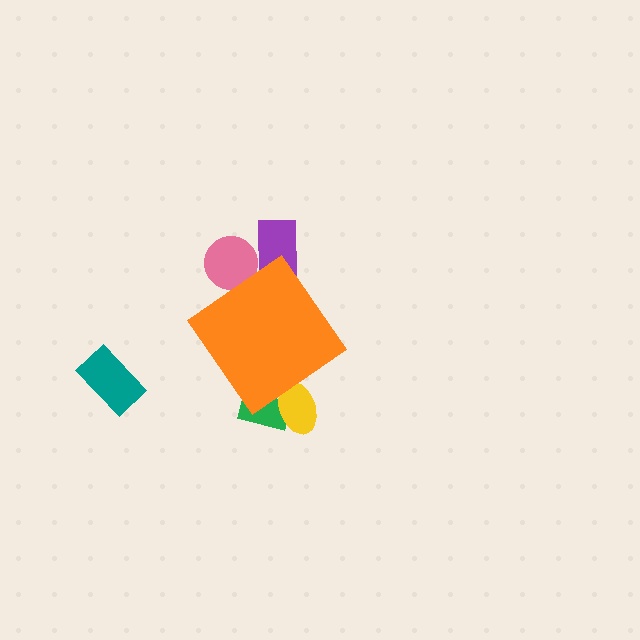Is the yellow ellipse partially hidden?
Yes, the yellow ellipse is partially hidden behind the orange diamond.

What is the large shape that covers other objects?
An orange diamond.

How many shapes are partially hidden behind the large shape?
4 shapes are partially hidden.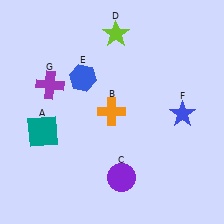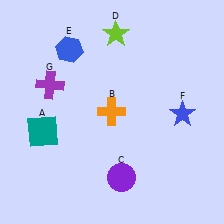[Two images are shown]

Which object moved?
The blue hexagon (E) moved up.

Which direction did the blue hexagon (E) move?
The blue hexagon (E) moved up.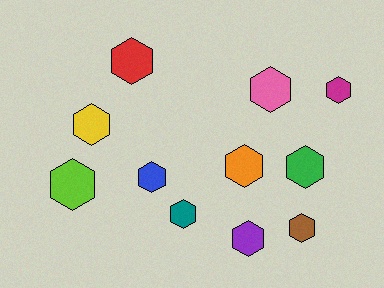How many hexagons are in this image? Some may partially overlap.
There are 11 hexagons.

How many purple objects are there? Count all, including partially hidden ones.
There is 1 purple object.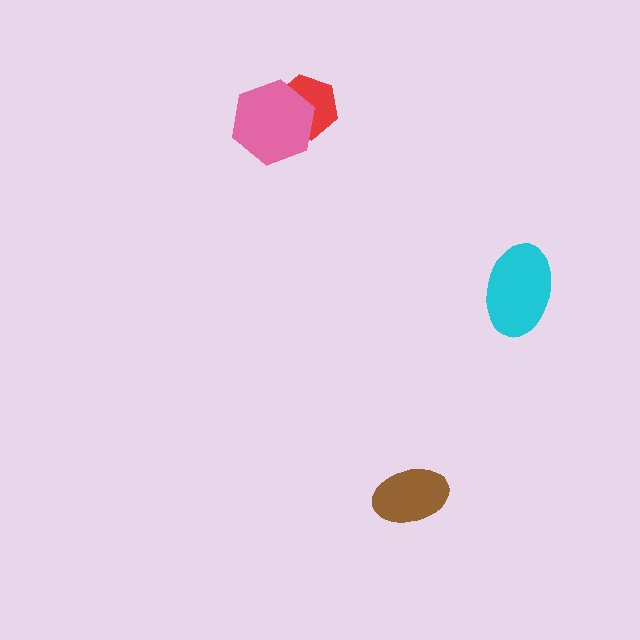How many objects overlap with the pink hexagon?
1 object overlaps with the pink hexagon.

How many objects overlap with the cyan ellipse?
0 objects overlap with the cyan ellipse.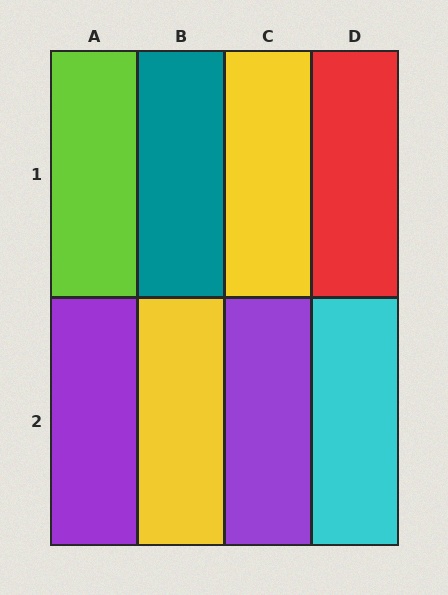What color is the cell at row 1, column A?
Lime.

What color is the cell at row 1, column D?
Red.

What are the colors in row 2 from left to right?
Purple, yellow, purple, cyan.